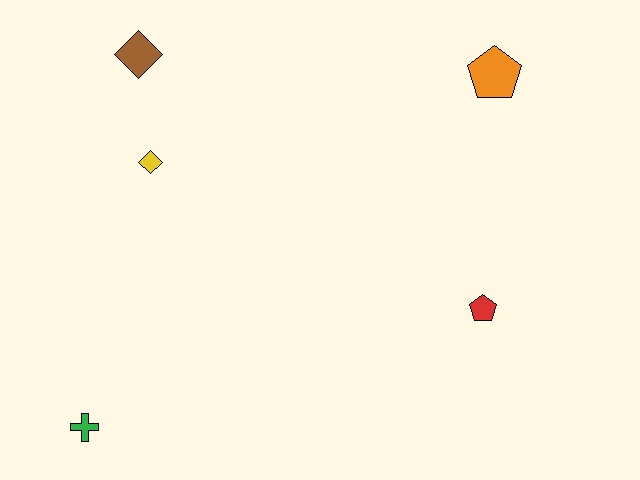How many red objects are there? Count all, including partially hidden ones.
There is 1 red object.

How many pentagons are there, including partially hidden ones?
There are 2 pentagons.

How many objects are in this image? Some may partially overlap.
There are 5 objects.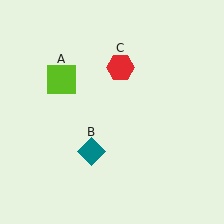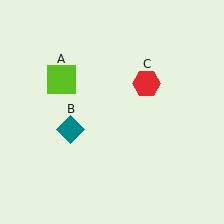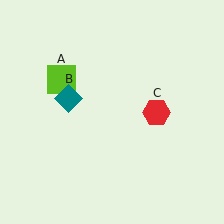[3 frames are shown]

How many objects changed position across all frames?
2 objects changed position: teal diamond (object B), red hexagon (object C).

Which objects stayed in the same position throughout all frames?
Lime square (object A) remained stationary.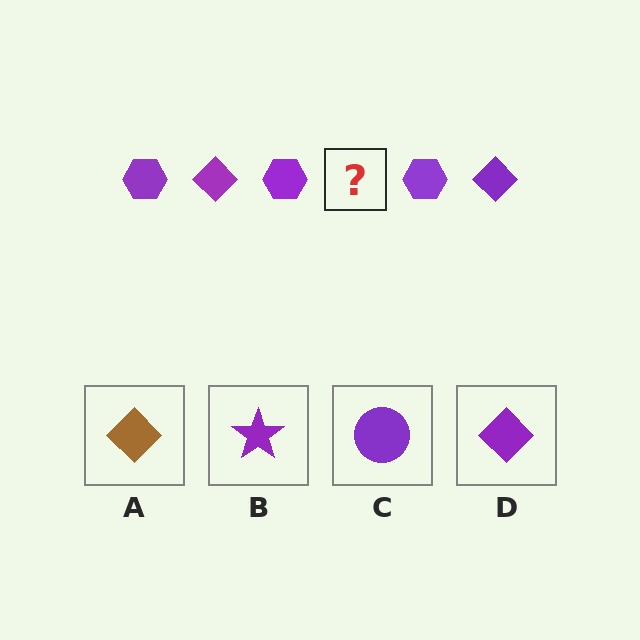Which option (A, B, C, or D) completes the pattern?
D.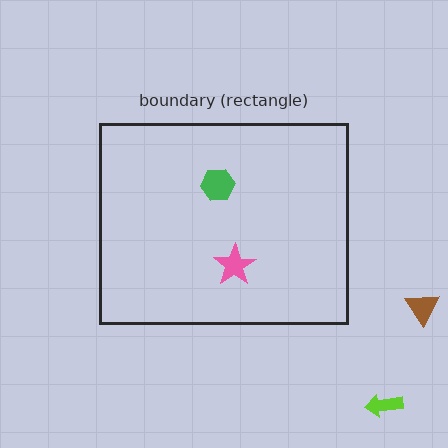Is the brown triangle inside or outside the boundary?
Outside.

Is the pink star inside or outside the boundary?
Inside.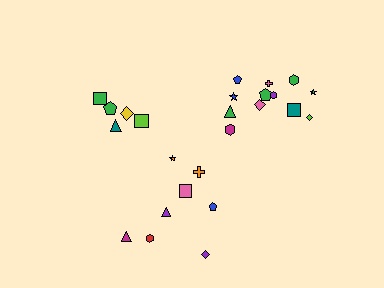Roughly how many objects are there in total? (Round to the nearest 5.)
Roughly 25 objects in total.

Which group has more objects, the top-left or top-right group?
The top-right group.